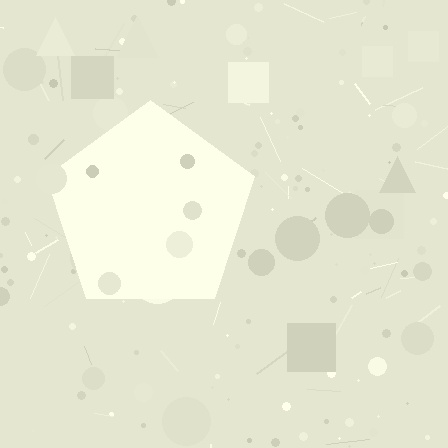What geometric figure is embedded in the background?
A pentagon is embedded in the background.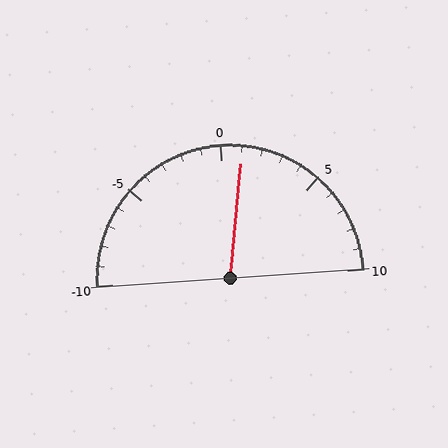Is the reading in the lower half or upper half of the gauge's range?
The reading is in the upper half of the range (-10 to 10).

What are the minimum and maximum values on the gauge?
The gauge ranges from -10 to 10.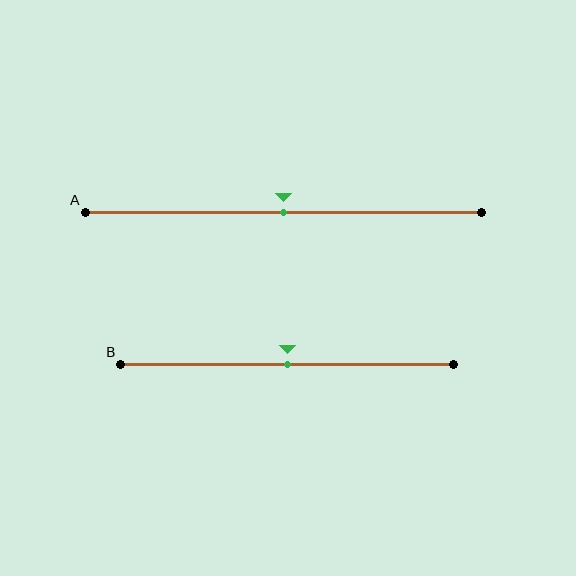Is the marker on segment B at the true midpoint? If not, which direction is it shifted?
Yes, the marker on segment B is at the true midpoint.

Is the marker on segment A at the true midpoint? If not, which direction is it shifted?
Yes, the marker on segment A is at the true midpoint.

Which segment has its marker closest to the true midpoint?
Segment A has its marker closest to the true midpoint.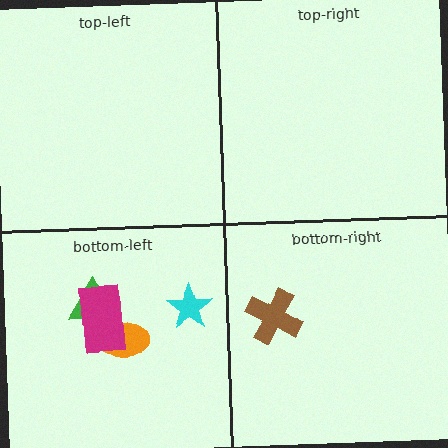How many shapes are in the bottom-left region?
4.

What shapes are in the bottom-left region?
The green triangle, the orange ellipse, the cyan star, the magenta rectangle.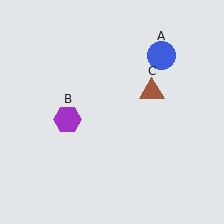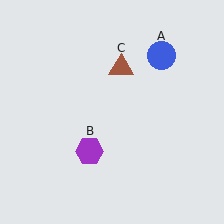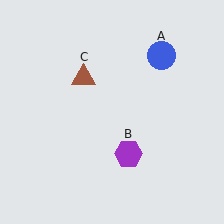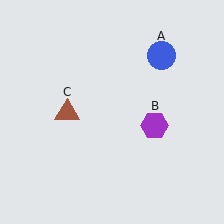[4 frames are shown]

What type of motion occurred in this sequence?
The purple hexagon (object B), brown triangle (object C) rotated counterclockwise around the center of the scene.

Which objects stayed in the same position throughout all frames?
Blue circle (object A) remained stationary.